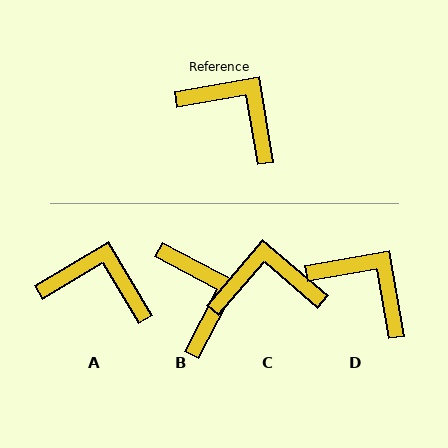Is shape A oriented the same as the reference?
No, it is off by about 21 degrees.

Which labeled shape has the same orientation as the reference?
D.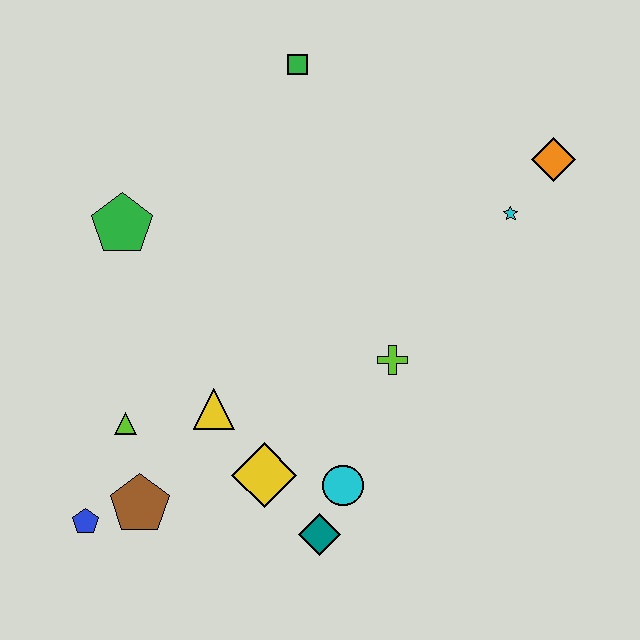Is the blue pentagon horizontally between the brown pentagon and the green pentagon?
No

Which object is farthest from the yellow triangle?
The orange diamond is farthest from the yellow triangle.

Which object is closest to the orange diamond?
The cyan star is closest to the orange diamond.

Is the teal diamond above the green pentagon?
No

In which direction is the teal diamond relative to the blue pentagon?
The teal diamond is to the right of the blue pentagon.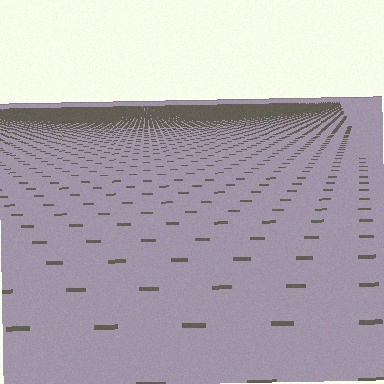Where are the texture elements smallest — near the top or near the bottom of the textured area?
Near the top.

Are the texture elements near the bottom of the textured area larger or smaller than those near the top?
Larger. Near the bottom, elements are closer to the viewer and appear at a bigger on-screen size.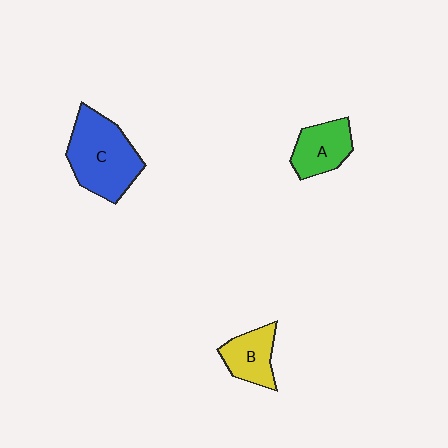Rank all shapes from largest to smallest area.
From largest to smallest: C (blue), A (green), B (yellow).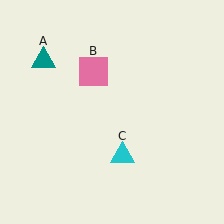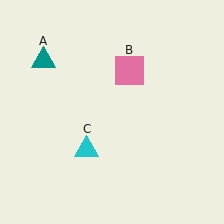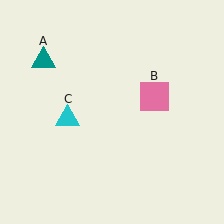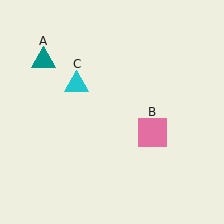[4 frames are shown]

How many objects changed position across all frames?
2 objects changed position: pink square (object B), cyan triangle (object C).